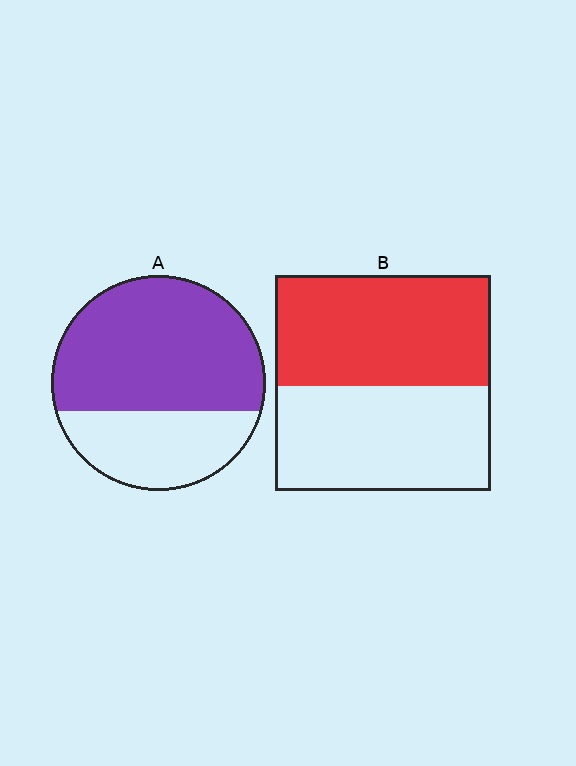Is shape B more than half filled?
Roughly half.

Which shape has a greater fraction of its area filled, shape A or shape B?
Shape A.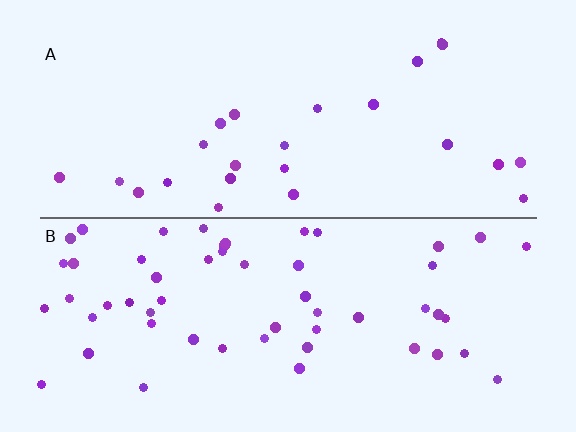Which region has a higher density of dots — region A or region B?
B (the bottom).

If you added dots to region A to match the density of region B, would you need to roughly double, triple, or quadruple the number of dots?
Approximately double.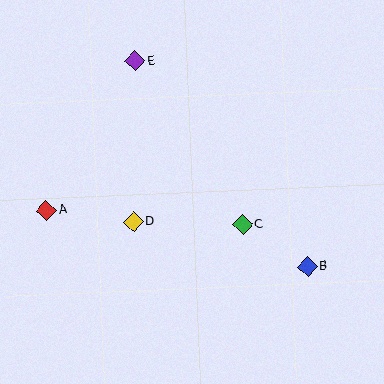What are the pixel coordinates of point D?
Point D is at (133, 222).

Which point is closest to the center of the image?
Point C at (243, 225) is closest to the center.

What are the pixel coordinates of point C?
Point C is at (243, 225).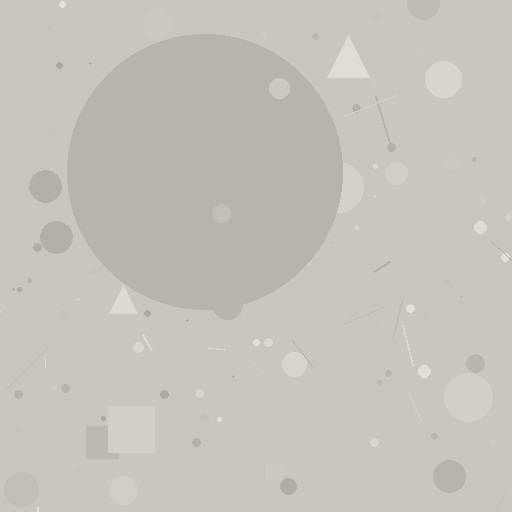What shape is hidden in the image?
A circle is hidden in the image.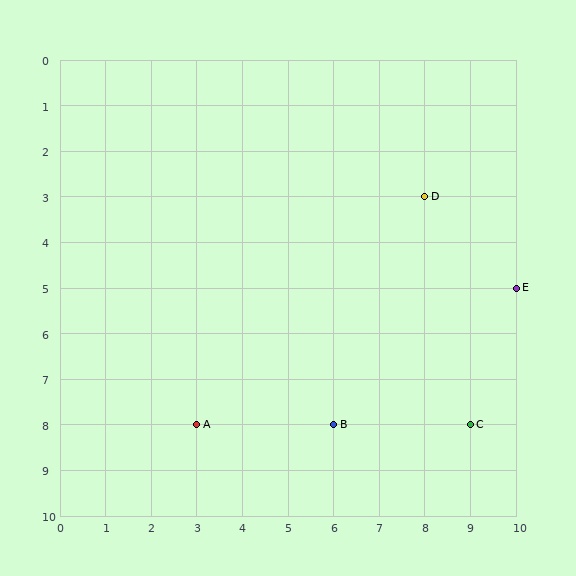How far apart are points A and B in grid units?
Points A and B are 3 columns apart.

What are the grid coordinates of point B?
Point B is at grid coordinates (6, 8).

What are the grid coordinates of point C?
Point C is at grid coordinates (9, 8).